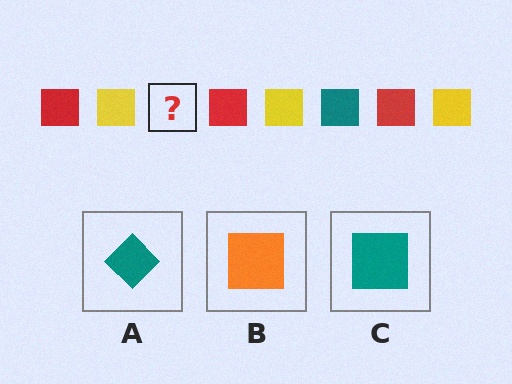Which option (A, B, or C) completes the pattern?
C.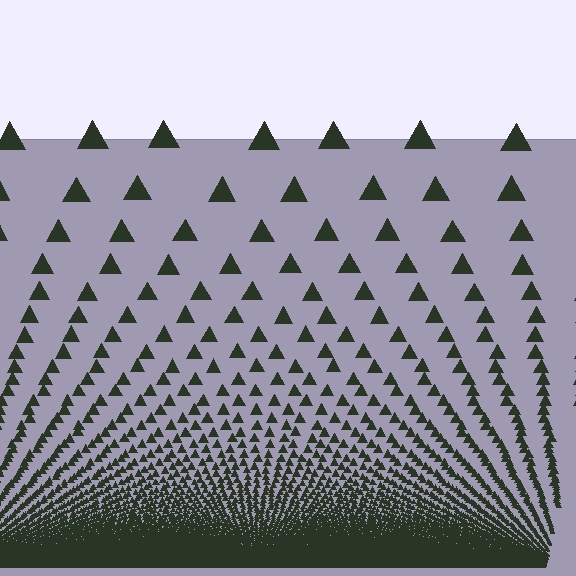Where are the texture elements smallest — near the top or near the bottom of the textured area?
Near the bottom.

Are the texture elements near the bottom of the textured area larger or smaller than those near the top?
Smaller. The gradient is inverted — elements near the bottom are smaller and denser.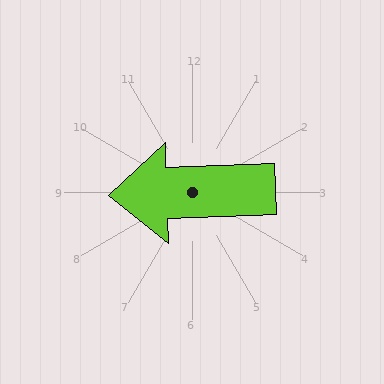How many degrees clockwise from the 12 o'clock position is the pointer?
Approximately 268 degrees.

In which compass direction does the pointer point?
West.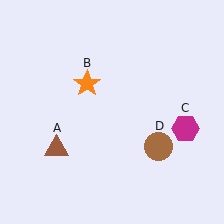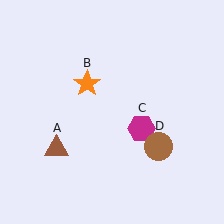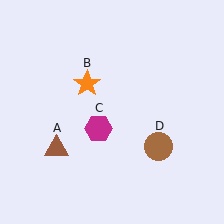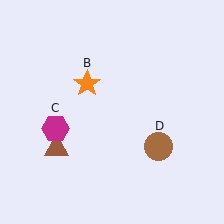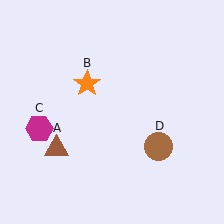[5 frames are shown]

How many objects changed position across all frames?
1 object changed position: magenta hexagon (object C).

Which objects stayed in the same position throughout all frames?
Brown triangle (object A) and orange star (object B) and brown circle (object D) remained stationary.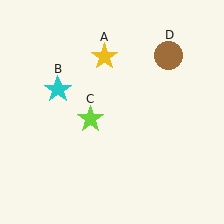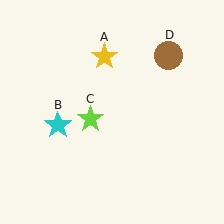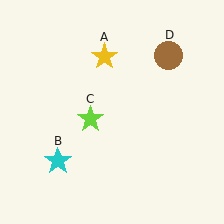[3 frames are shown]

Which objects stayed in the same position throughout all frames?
Yellow star (object A) and lime star (object C) and brown circle (object D) remained stationary.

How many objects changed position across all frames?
1 object changed position: cyan star (object B).